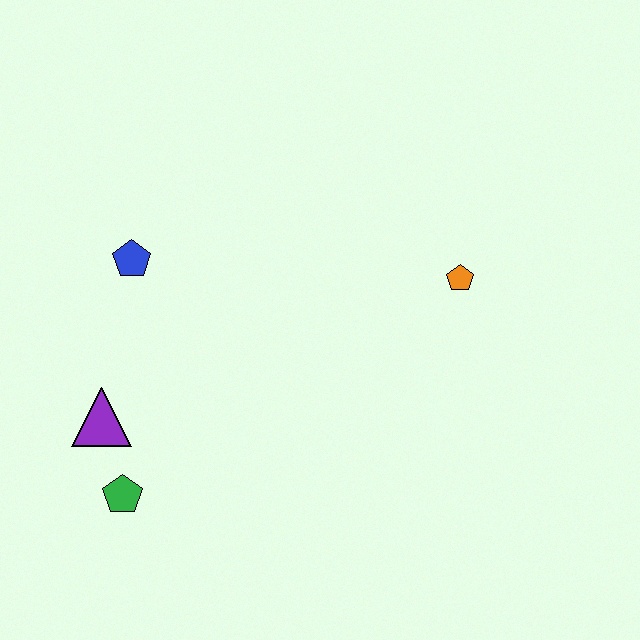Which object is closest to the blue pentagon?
The purple triangle is closest to the blue pentagon.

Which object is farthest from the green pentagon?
The orange pentagon is farthest from the green pentagon.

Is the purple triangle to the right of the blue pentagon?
No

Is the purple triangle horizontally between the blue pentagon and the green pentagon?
No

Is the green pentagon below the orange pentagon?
Yes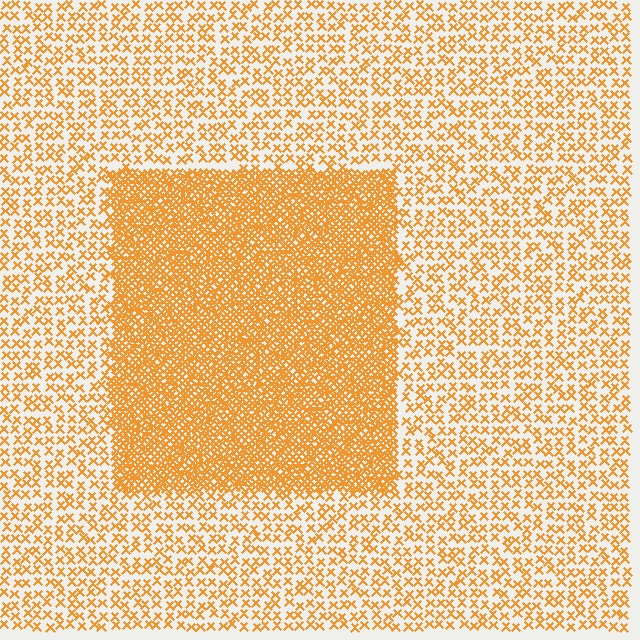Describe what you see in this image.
The image contains small orange elements arranged at two different densities. A rectangle-shaped region is visible where the elements are more densely packed than the surrounding area.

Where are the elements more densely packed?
The elements are more densely packed inside the rectangle boundary.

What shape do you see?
I see a rectangle.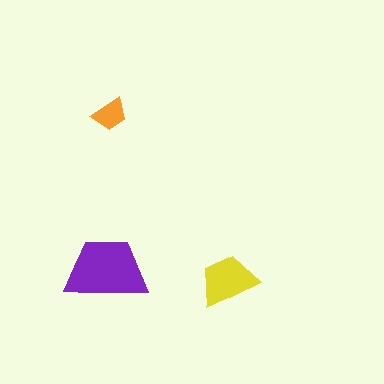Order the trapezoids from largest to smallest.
the purple one, the yellow one, the orange one.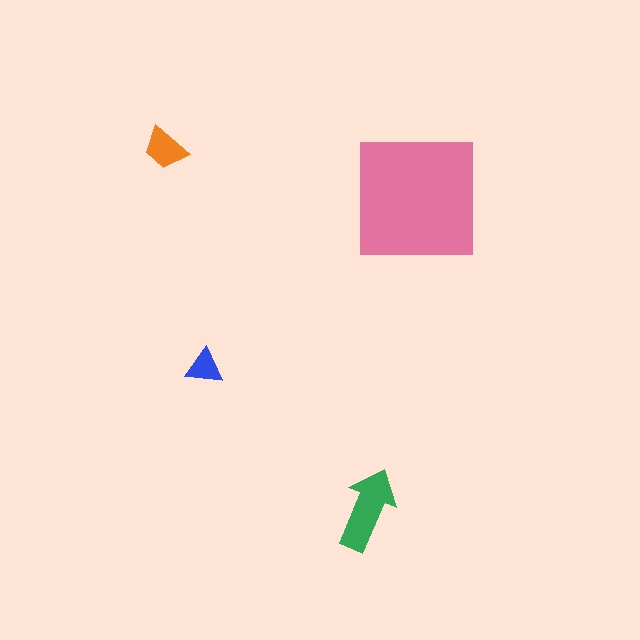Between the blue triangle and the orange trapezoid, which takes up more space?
The orange trapezoid.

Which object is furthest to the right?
The pink square is rightmost.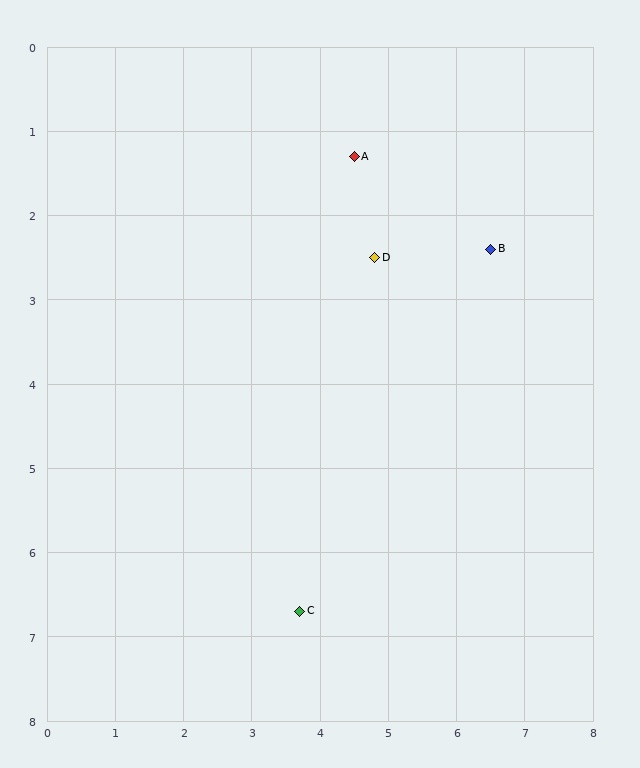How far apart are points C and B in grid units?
Points C and B are about 5.1 grid units apart.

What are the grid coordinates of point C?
Point C is at approximately (3.7, 6.7).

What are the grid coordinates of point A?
Point A is at approximately (4.5, 1.3).